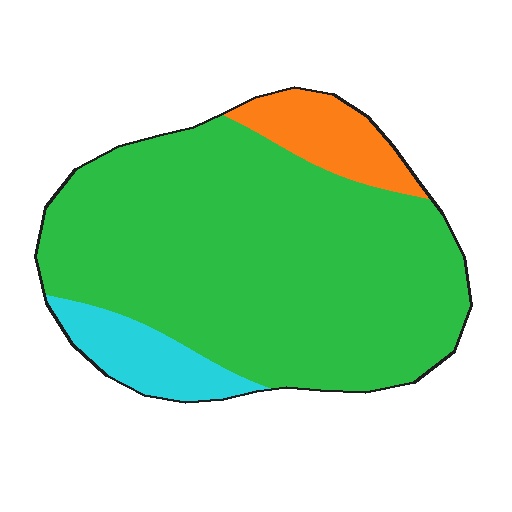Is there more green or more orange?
Green.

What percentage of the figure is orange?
Orange takes up about one tenth (1/10) of the figure.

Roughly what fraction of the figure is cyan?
Cyan takes up less than a sixth of the figure.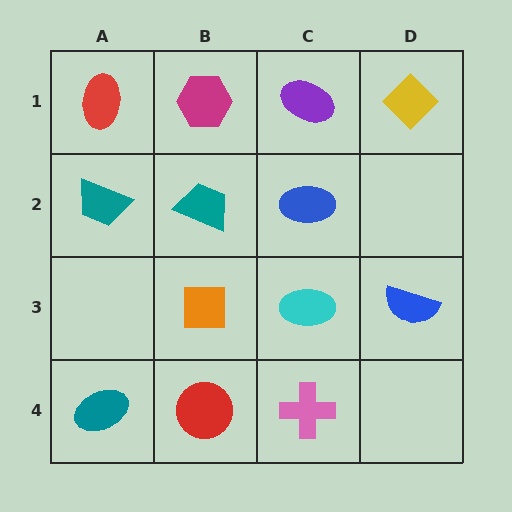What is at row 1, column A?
A red ellipse.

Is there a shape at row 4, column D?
No, that cell is empty.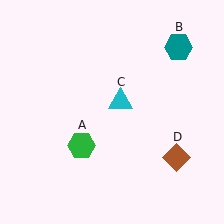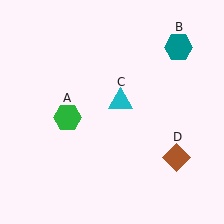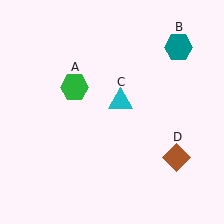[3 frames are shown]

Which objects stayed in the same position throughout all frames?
Teal hexagon (object B) and cyan triangle (object C) and brown diamond (object D) remained stationary.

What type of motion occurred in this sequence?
The green hexagon (object A) rotated clockwise around the center of the scene.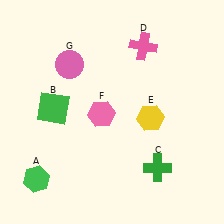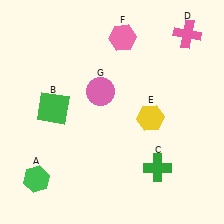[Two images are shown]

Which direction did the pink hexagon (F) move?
The pink hexagon (F) moved up.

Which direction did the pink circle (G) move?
The pink circle (G) moved right.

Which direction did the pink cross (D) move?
The pink cross (D) moved right.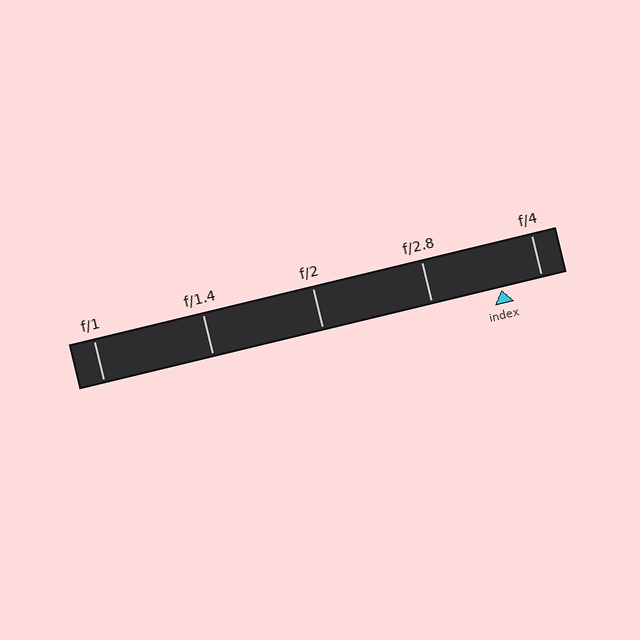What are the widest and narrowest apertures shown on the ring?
The widest aperture shown is f/1 and the narrowest is f/4.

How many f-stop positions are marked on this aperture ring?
There are 5 f-stop positions marked.